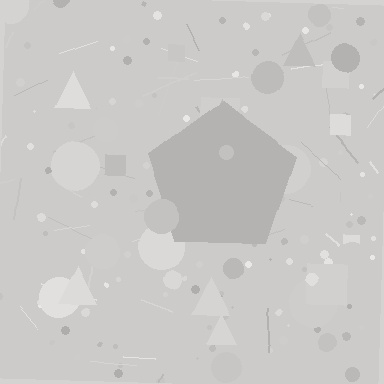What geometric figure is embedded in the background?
A pentagon is embedded in the background.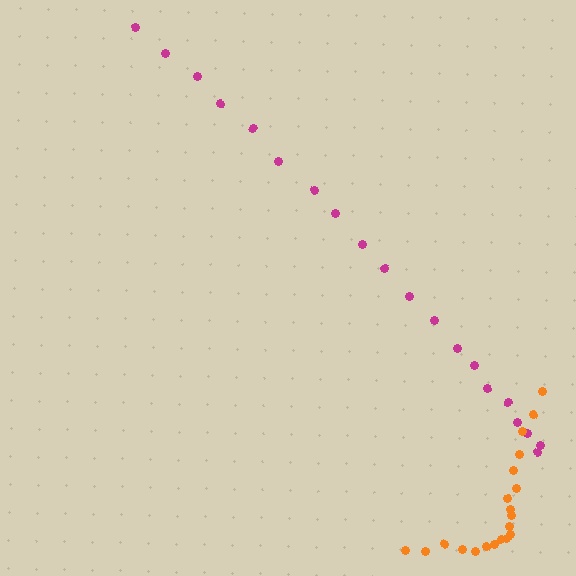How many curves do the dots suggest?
There are 2 distinct paths.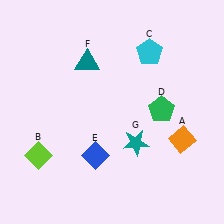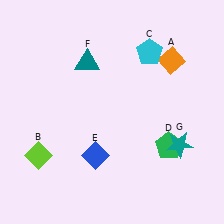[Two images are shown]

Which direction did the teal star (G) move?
The teal star (G) moved right.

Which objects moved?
The objects that moved are: the orange diamond (A), the green pentagon (D), the teal star (G).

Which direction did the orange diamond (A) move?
The orange diamond (A) moved up.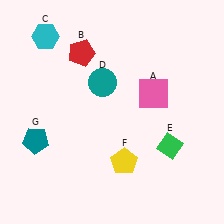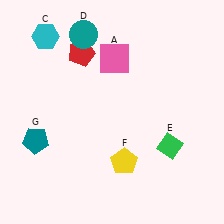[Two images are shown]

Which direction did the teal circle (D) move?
The teal circle (D) moved up.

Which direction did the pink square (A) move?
The pink square (A) moved left.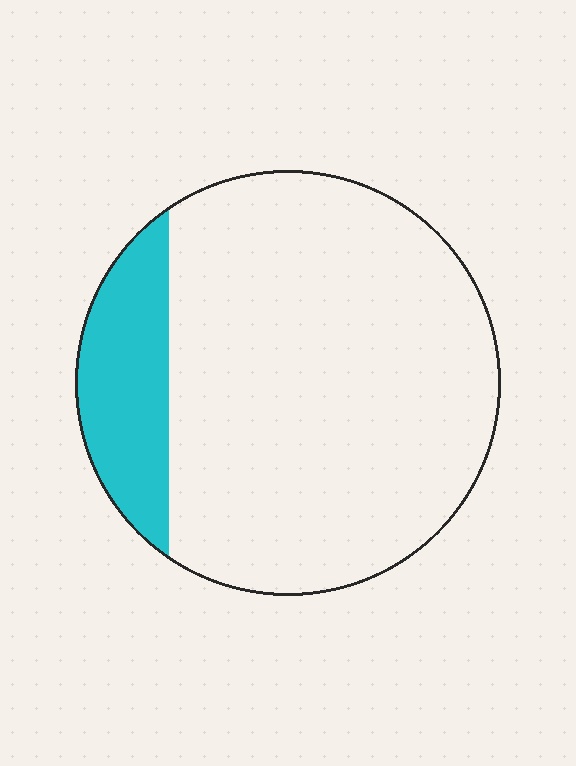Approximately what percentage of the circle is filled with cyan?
Approximately 15%.